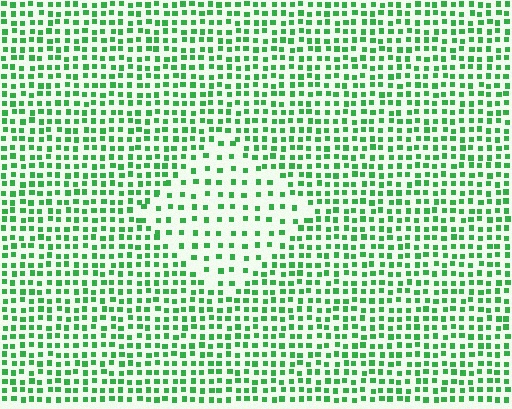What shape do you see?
I see a diamond.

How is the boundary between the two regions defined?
The boundary is defined by a change in element density (approximately 2.0x ratio). All elements are the same color, size, and shape.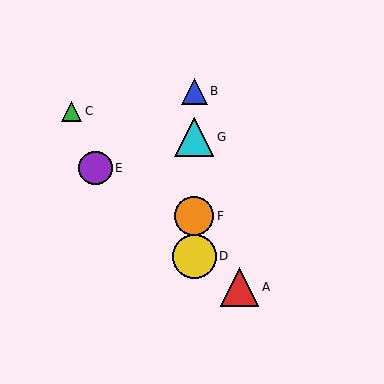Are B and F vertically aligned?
Yes, both are at x≈194.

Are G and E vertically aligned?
No, G is at x≈194 and E is at x≈96.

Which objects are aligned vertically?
Objects B, D, F, G are aligned vertically.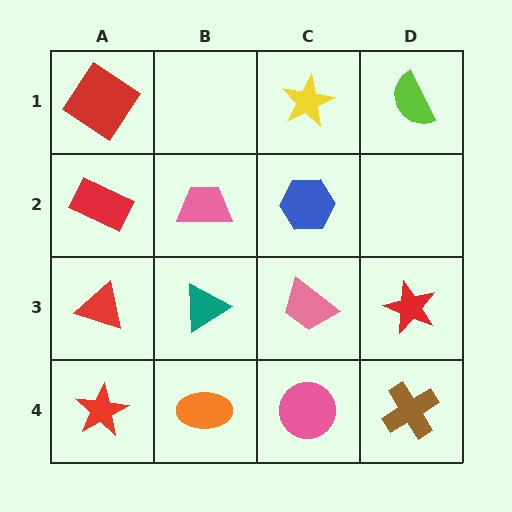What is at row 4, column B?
An orange ellipse.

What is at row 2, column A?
A red rectangle.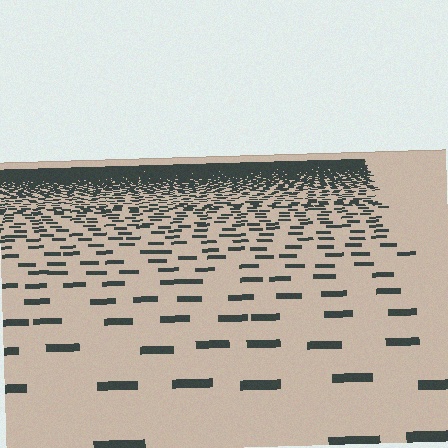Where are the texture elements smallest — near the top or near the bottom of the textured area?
Near the top.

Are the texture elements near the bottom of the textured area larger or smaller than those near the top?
Larger. Near the bottom, elements are closer to the viewer and appear at a bigger on-screen size.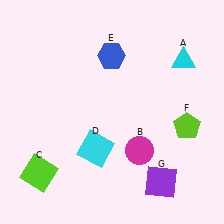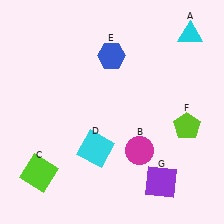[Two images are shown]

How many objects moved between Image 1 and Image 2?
1 object moved between the two images.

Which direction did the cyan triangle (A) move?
The cyan triangle (A) moved up.